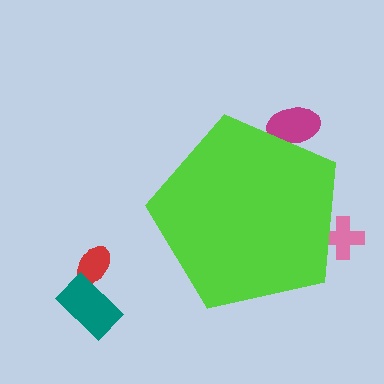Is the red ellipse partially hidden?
No, the red ellipse is fully visible.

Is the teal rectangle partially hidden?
No, the teal rectangle is fully visible.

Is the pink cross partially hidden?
Yes, the pink cross is partially hidden behind the lime pentagon.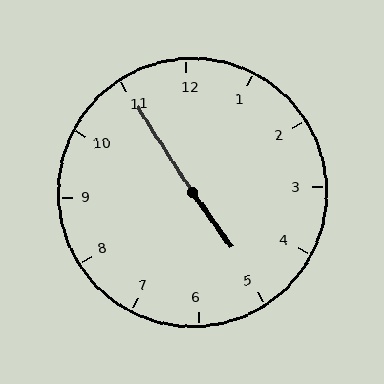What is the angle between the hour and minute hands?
Approximately 178 degrees.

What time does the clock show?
4:55.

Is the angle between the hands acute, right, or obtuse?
It is obtuse.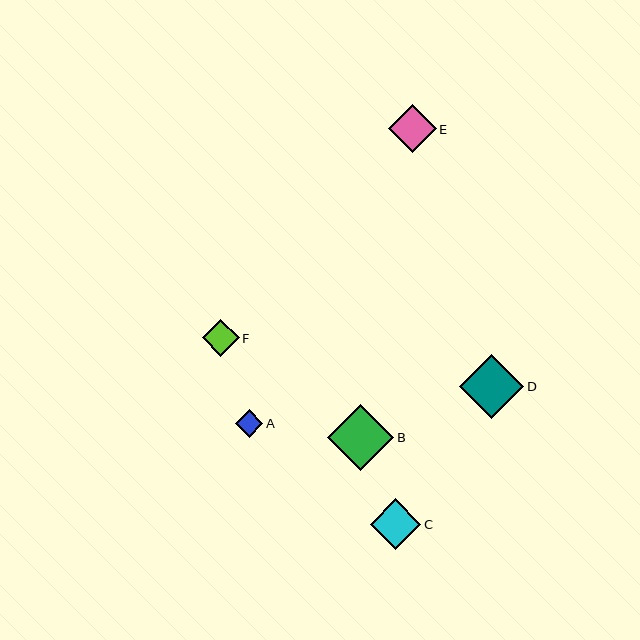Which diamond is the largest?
Diamond B is the largest with a size of approximately 67 pixels.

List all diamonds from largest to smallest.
From largest to smallest: B, D, C, E, F, A.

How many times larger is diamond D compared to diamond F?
Diamond D is approximately 1.7 times the size of diamond F.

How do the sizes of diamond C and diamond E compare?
Diamond C and diamond E are approximately the same size.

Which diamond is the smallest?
Diamond A is the smallest with a size of approximately 28 pixels.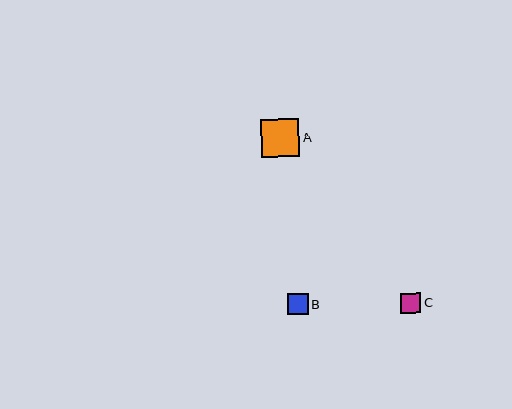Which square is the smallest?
Square C is the smallest with a size of approximately 20 pixels.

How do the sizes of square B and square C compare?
Square B and square C are approximately the same size.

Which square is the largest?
Square A is the largest with a size of approximately 38 pixels.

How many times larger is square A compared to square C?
Square A is approximately 1.9 times the size of square C.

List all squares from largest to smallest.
From largest to smallest: A, B, C.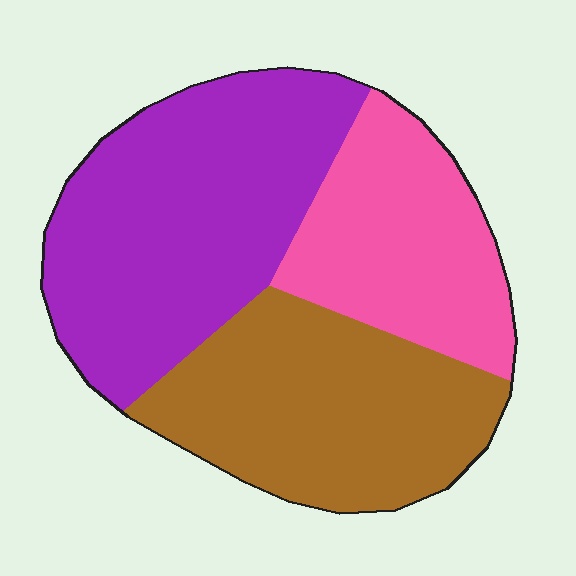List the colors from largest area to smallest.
From largest to smallest: purple, brown, pink.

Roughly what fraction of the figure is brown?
Brown covers 34% of the figure.